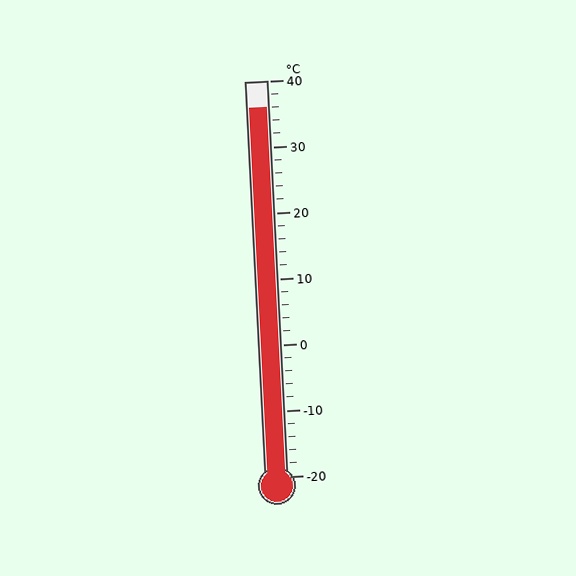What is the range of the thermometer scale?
The thermometer scale ranges from -20°C to 40°C.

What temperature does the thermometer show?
The thermometer shows approximately 36°C.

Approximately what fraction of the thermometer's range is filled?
The thermometer is filled to approximately 95% of its range.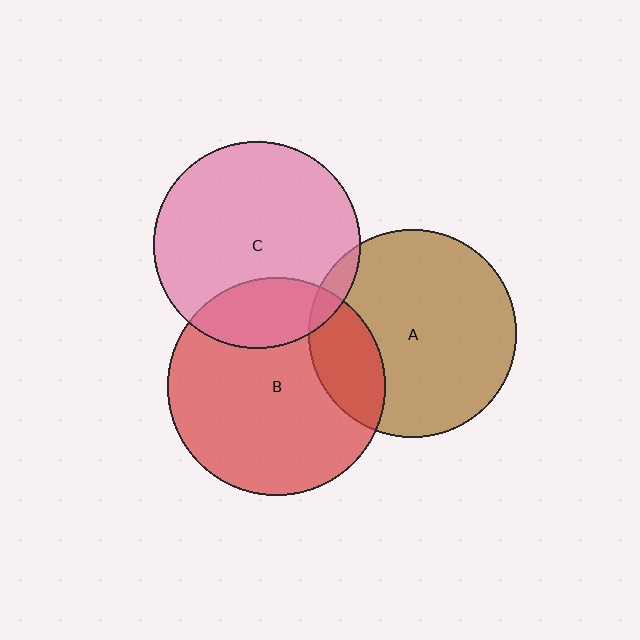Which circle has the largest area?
Circle B (red).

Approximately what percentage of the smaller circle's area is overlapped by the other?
Approximately 25%.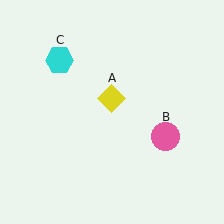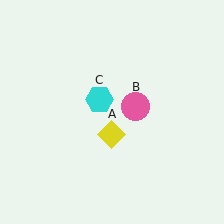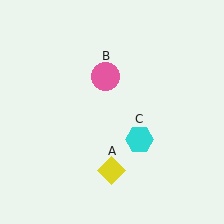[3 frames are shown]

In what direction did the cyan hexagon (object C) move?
The cyan hexagon (object C) moved down and to the right.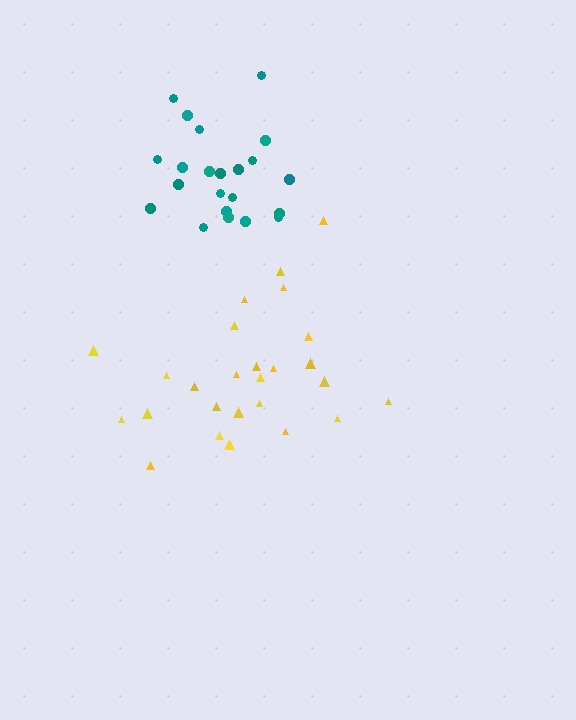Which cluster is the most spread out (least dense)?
Yellow.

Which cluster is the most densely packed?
Teal.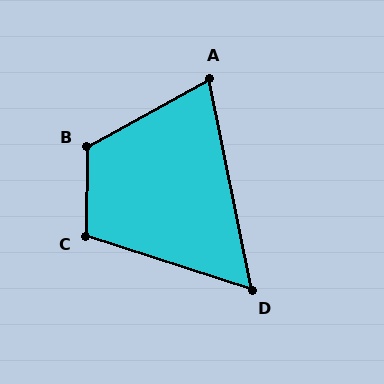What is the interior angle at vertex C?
Approximately 108 degrees (obtuse).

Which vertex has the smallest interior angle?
D, at approximately 61 degrees.